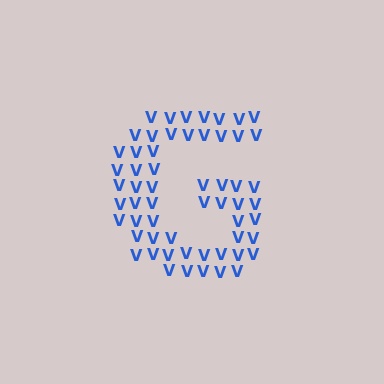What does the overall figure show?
The overall figure shows the letter G.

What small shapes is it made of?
It is made of small letter V's.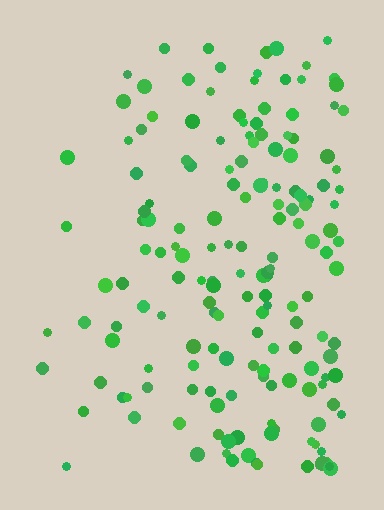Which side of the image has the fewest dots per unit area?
The left.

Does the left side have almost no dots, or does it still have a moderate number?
Still a moderate number, just noticeably fewer than the right.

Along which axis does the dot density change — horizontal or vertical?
Horizontal.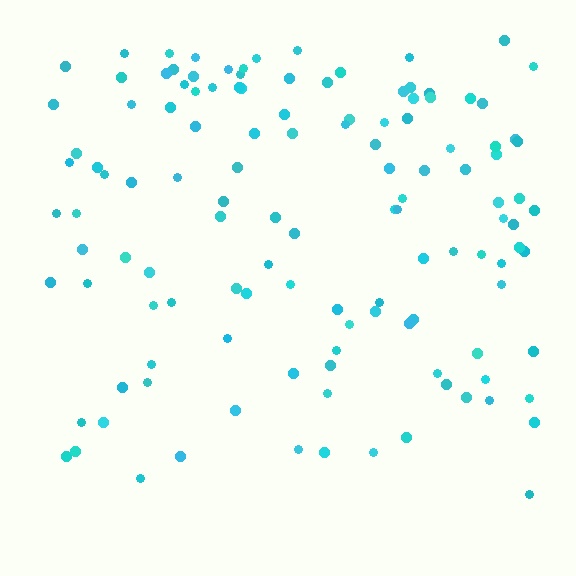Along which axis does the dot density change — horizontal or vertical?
Vertical.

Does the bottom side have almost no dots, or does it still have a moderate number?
Still a moderate number, just noticeably fewer than the top.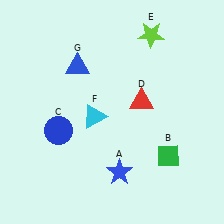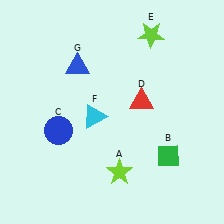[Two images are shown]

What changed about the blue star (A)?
In Image 1, A is blue. In Image 2, it changed to lime.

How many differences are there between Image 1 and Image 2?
There is 1 difference between the two images.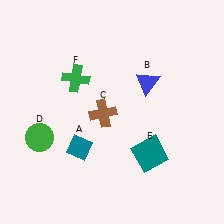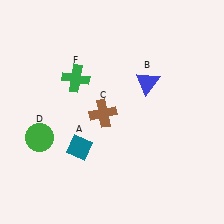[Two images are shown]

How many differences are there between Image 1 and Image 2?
There is 1 difference between the two images.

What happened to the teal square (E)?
The teal square (E) was removed in Image 2. It was in the bottom-right area of Image 1.